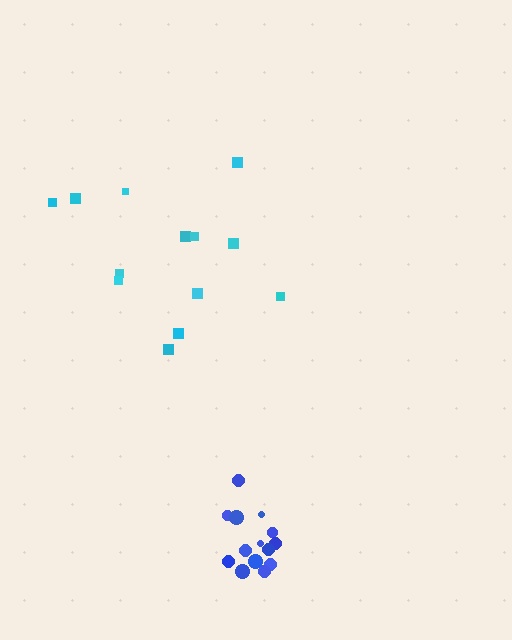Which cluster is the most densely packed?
Blue.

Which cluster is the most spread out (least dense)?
Cyan.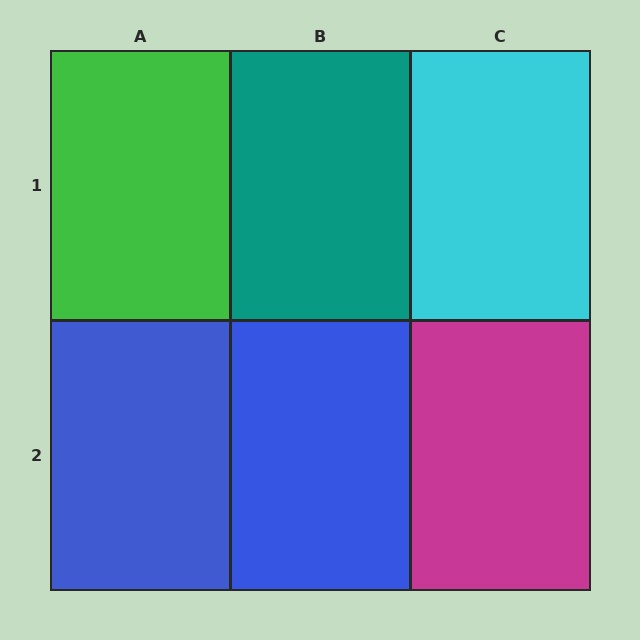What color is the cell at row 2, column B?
Blue.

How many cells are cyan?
1 cell is cyan.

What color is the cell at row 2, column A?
Blue.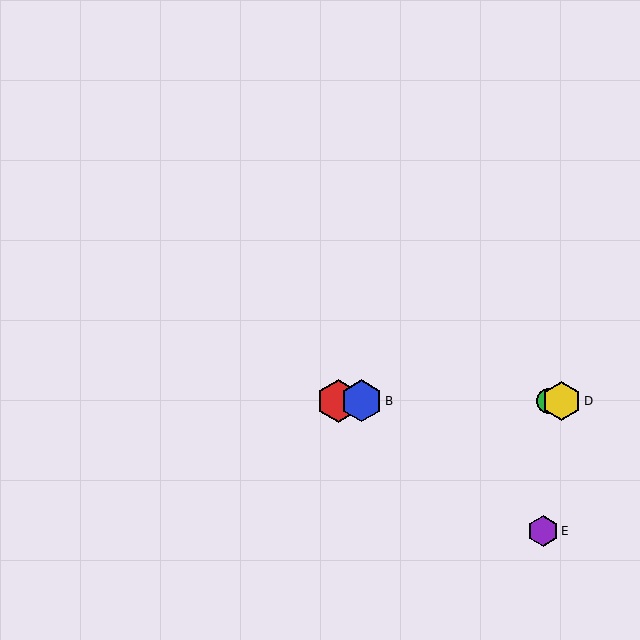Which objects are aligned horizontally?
Objects A, B, C, D are aligned horizontally.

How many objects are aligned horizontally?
4 objects (A, B, C, D) are aligned horizontally.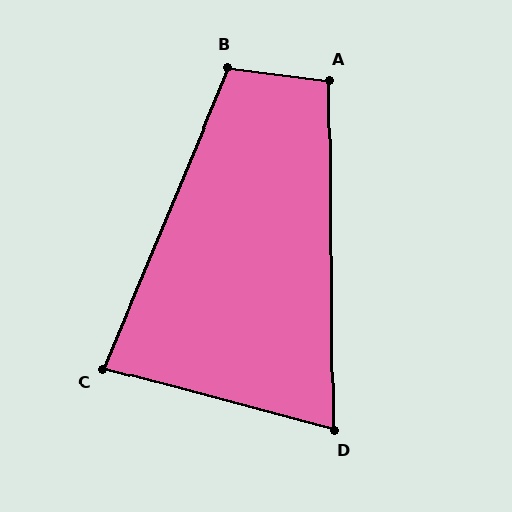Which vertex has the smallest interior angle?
D, at approximately 75 degrees.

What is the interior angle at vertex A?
Approximately 98 degrees (obtuse).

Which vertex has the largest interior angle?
B, at approximately 105 degrees.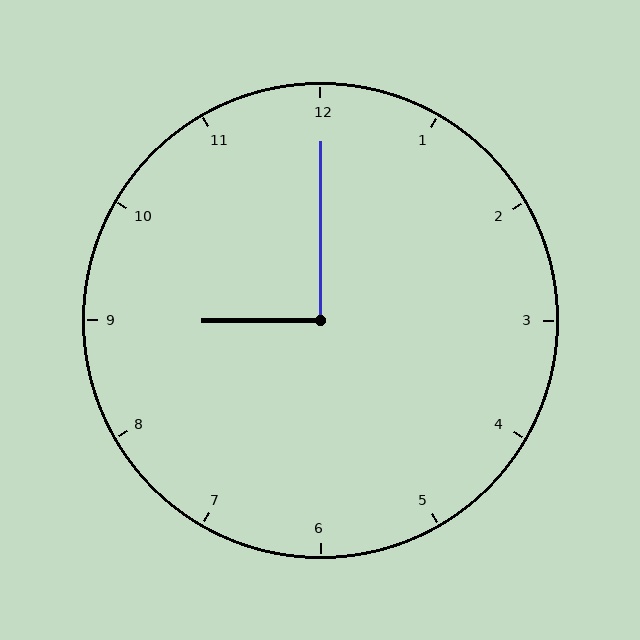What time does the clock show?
9:00.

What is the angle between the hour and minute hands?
Approximately 90 degrees.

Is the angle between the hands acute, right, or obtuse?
It is right.